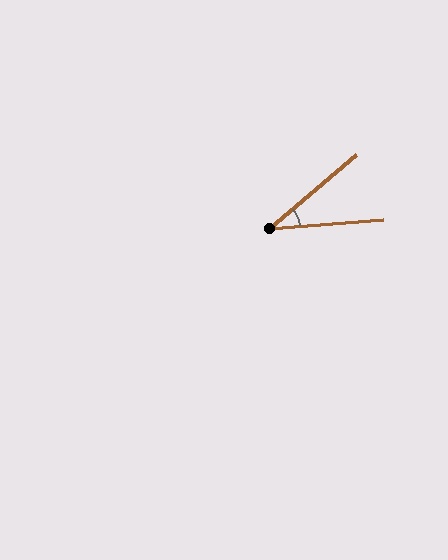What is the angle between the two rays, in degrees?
Approximately 36 degrees.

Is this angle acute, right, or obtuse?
It is acute.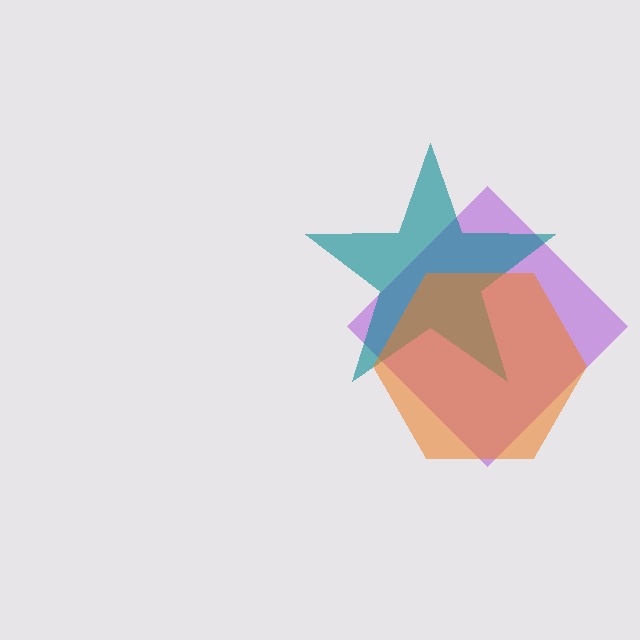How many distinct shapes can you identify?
There are 3 distinct shapes: a purple diamond, a teal star, an orange hexagon.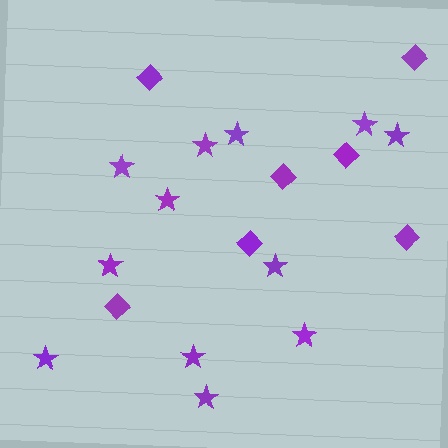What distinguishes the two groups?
There are 2 groups: one group of stars (12) and one group of diamonds (7).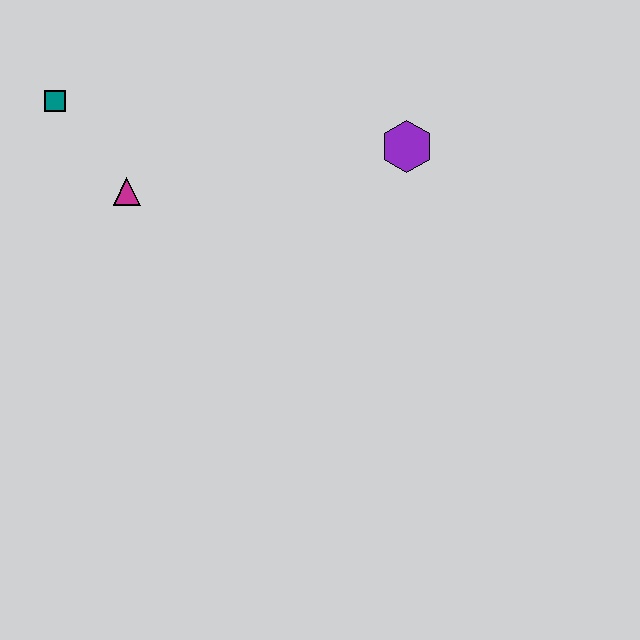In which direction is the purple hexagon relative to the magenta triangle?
The purple hexagon is to the right of the magenta triangle.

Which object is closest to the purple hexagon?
The magenta triangle is closest to the purple hexagon.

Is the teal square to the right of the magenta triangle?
No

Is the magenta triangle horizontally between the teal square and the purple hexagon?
Yes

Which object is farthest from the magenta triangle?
The purple hexagon is farthest from the magenta triangle.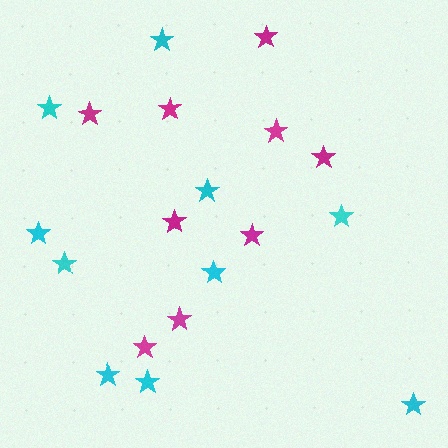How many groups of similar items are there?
There are 2 groups: one group of magenta stars (9) and one group of cyan stars (10).